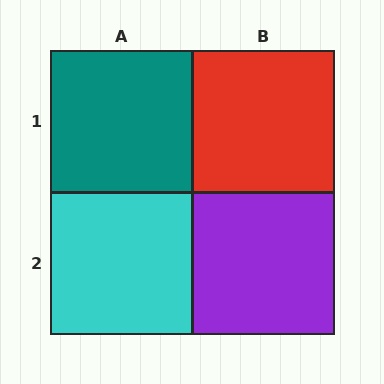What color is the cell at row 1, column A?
Teal.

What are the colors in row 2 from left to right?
Cyan, purple.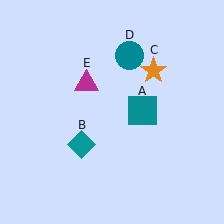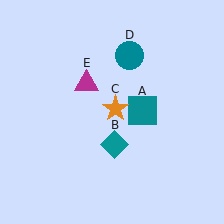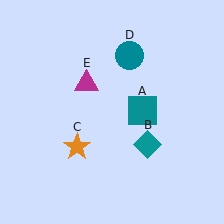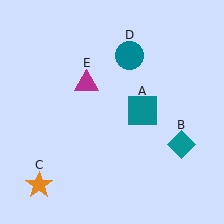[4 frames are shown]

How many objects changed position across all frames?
2 objects changed position: teal diamond (object B), orange star (object C).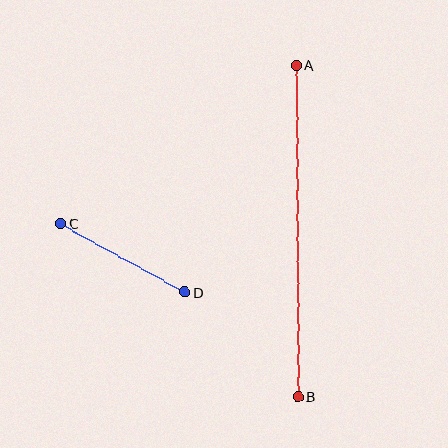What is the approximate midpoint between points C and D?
The midpoint is at approximately (123, 258) pixels.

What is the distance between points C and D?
The distance is approximately 142 pixels.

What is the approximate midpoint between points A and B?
The midpoint is at approximately (297, 231) pixels.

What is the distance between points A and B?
The distance is approximately 331 pixels.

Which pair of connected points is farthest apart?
Points A and B are farthest apart.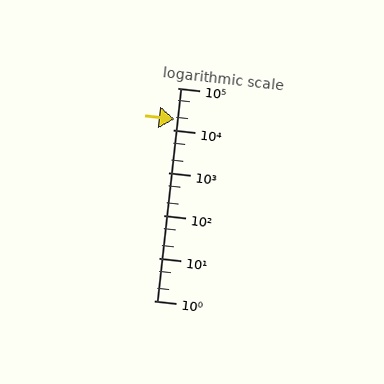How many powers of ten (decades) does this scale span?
The scale spans 5 decades, from 1 to 100000.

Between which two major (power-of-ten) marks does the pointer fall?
The pointer is between 10000 and 100000.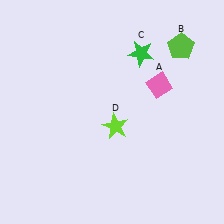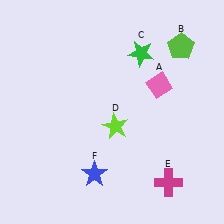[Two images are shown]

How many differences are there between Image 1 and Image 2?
There are 2 differences between the two images.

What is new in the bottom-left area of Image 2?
A blue star (F) was added in the bottom-left area of Image 2.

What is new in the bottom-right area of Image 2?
A magenta cross (E) was added in the bottom-right area of Image 2.